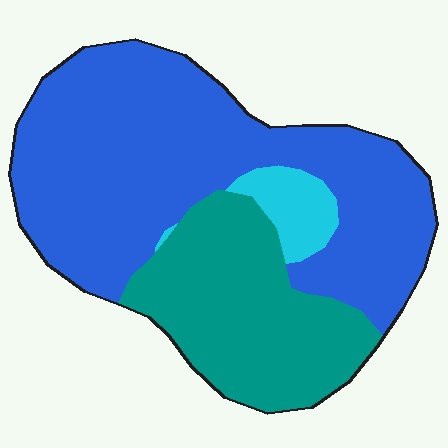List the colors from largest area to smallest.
From largest to smallest: blue, teal, cyan.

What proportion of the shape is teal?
Teal takes up between a quarter and a half of the shape.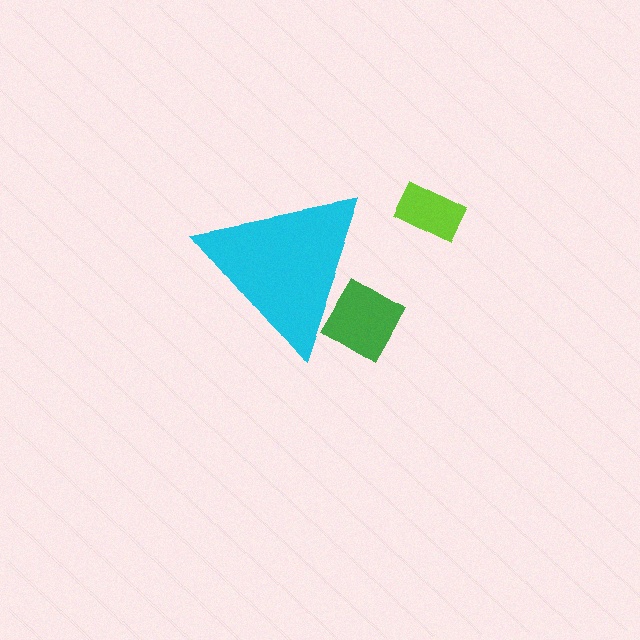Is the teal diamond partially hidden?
Yes, the teal diamond is partially hidden behind the cyan triangle.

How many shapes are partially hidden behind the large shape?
2 shapes are partially hidden.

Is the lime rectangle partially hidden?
No, the lime rectangle is fully visible.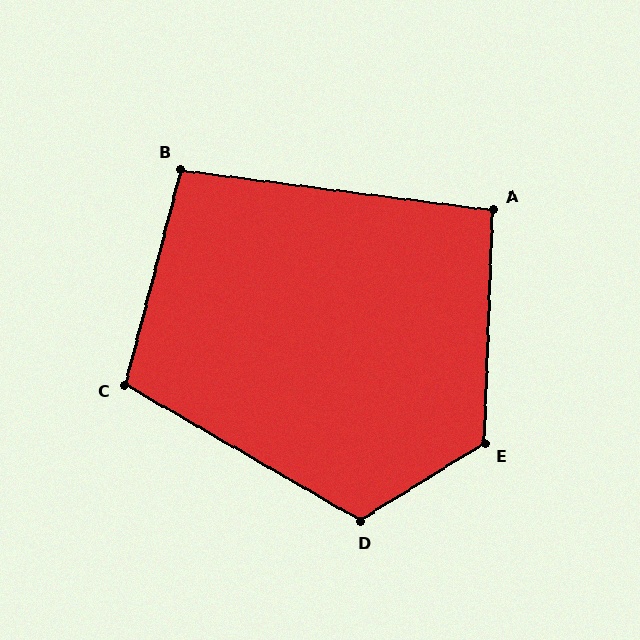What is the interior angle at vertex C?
Approximately 106 degrees (obtuse).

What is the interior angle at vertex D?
Approximately 118 degrees (obtuse).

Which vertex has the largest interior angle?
E, at approximately 124 degrees.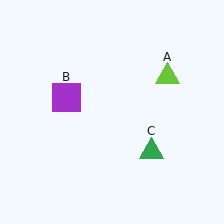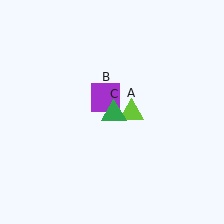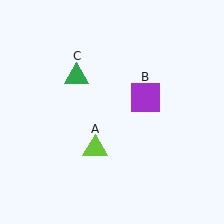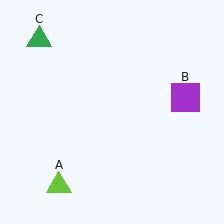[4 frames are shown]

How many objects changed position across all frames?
3 objects changed position: lime triangle (object A), purple square (object B), green triangle (object C).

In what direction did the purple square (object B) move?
The purple square (object B) moved right.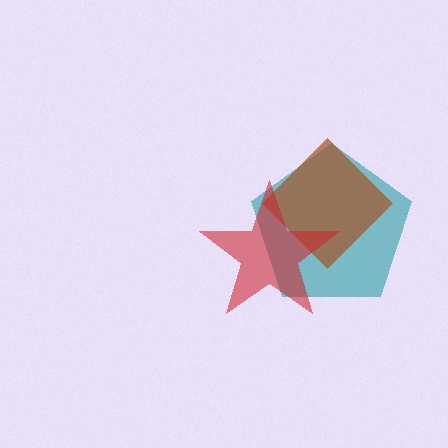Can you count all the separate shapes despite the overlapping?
Yes, there are 3 separate shapes.